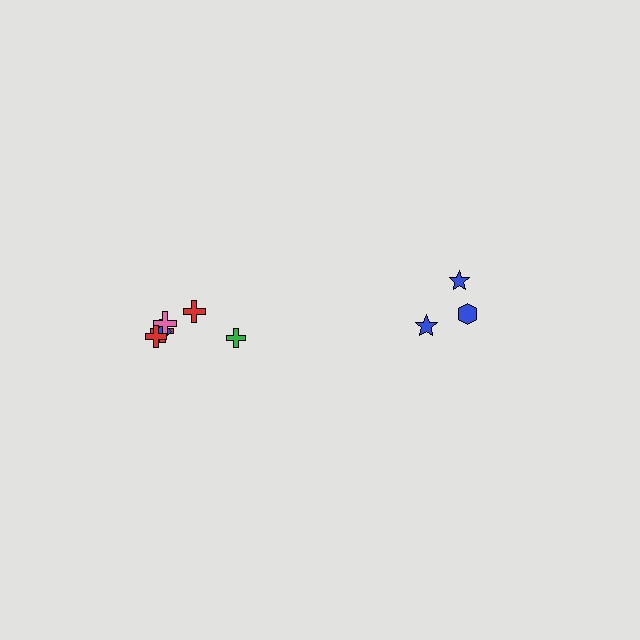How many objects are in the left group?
There are 6 objects.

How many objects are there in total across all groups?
There are 9 objects.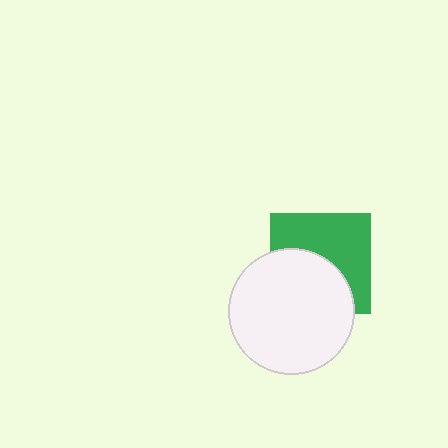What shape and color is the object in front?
The object in front is a white circle.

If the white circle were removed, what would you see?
You would see the complete green square.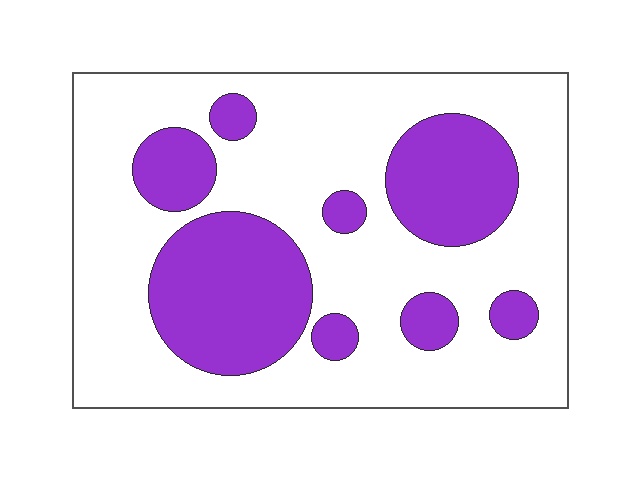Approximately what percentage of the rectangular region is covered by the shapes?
Approximately 30%.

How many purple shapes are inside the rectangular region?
8.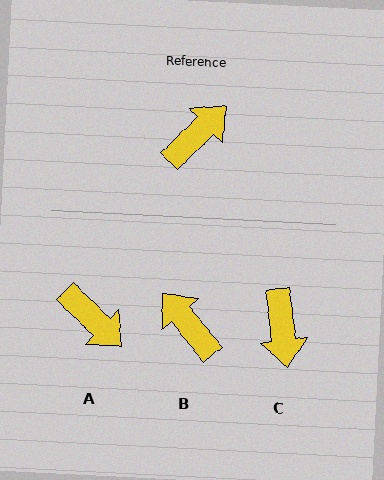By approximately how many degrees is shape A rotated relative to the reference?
Approximately 88 degrees clockwise.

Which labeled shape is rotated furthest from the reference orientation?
C, about 127 degrees away.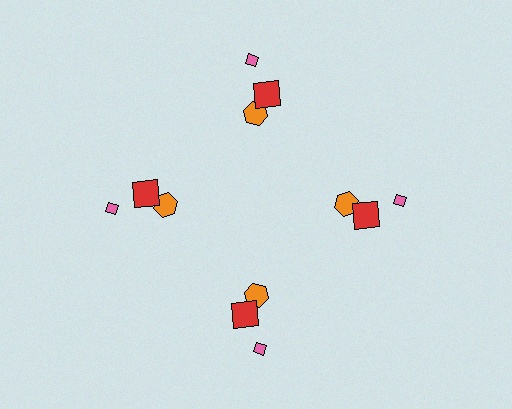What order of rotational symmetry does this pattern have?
This pattern has 4-fold rotational symmetry.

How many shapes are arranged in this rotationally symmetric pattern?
There are 12 shapes, arranged in 4 groups of 3.